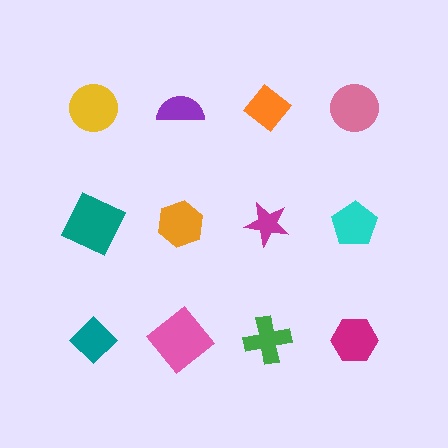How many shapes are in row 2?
4 shapes.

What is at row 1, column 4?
A pink circle.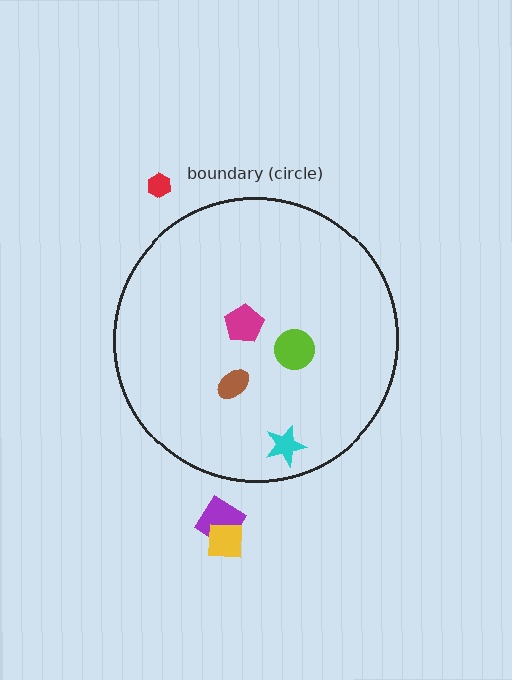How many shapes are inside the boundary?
4 inside, 3 outside.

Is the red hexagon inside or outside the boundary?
Outside.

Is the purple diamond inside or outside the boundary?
Outside.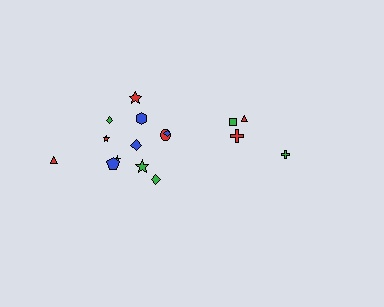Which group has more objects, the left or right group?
The left group.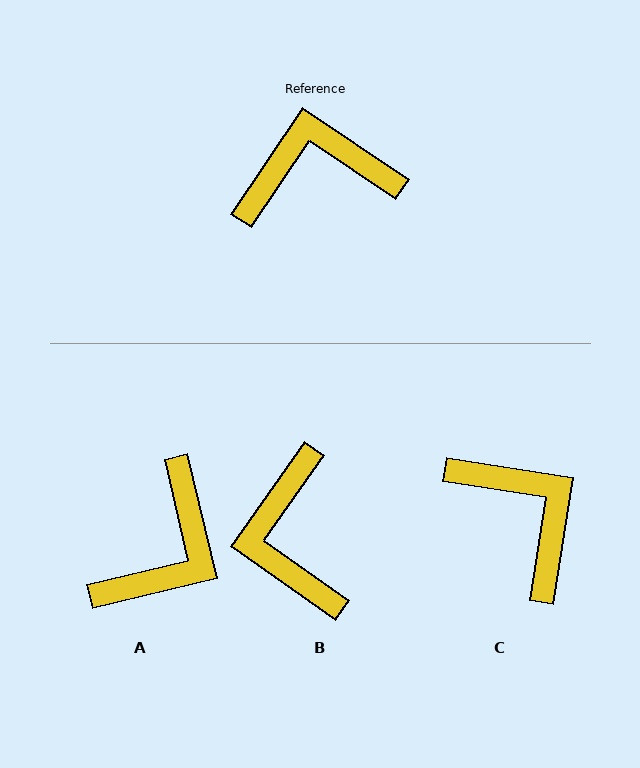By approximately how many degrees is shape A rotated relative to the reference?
Approximately 133 degrees clockwise.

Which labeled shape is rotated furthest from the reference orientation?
A, about 133 degrees away.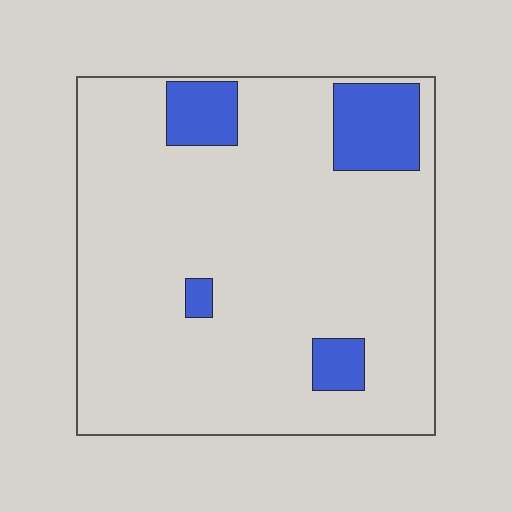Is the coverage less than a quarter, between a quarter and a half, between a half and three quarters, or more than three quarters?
Less than a quarter.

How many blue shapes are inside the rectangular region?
4.